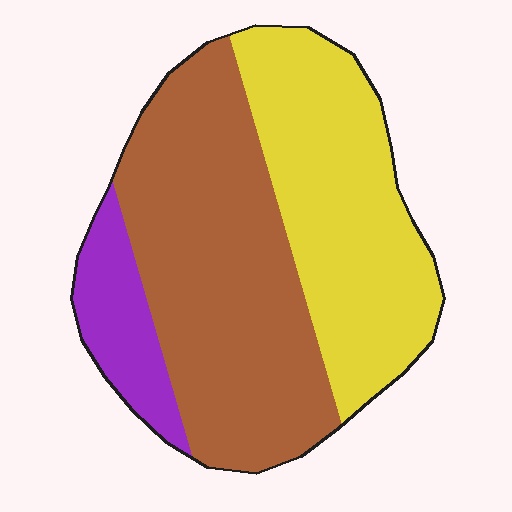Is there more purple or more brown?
Brown.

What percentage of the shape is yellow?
Yellow takes up between a quarter and a half of the shape.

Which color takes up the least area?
Purple, at roughly 10%.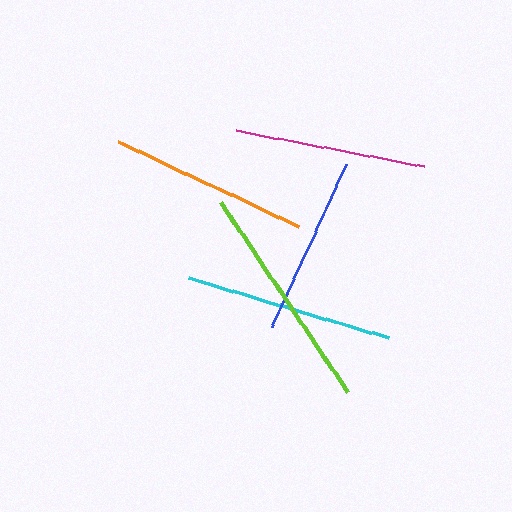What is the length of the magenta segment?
The magenta segment is approximately 191 pixels long.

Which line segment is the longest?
The lime line is the longest at approximately 229 pixels.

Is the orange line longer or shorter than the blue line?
The orange line is longer than the blue line.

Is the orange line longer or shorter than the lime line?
The lime line is longer than the orange line.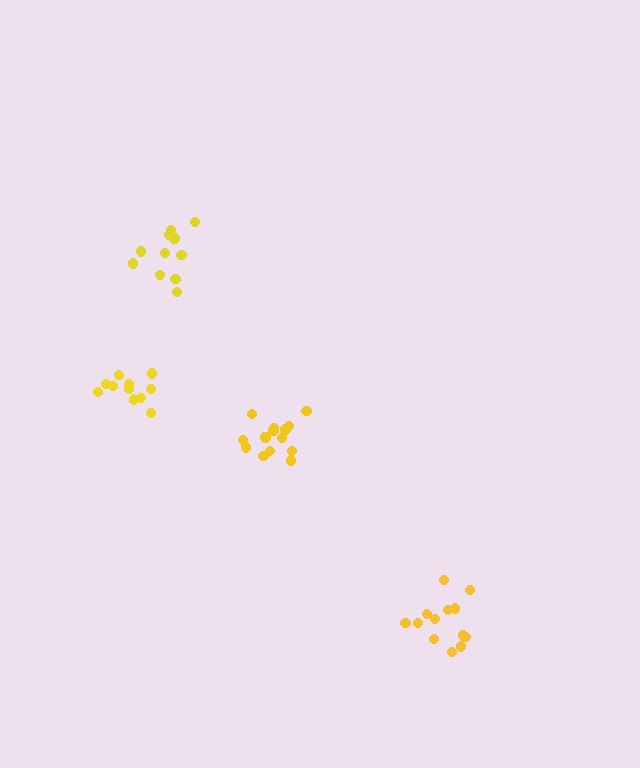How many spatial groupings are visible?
There are 4 spatial groupings.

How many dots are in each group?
Group 1: 11 dots, Group 2: 14 dots, Group 3: 11 dots, Group 4: 13 dots (49 total).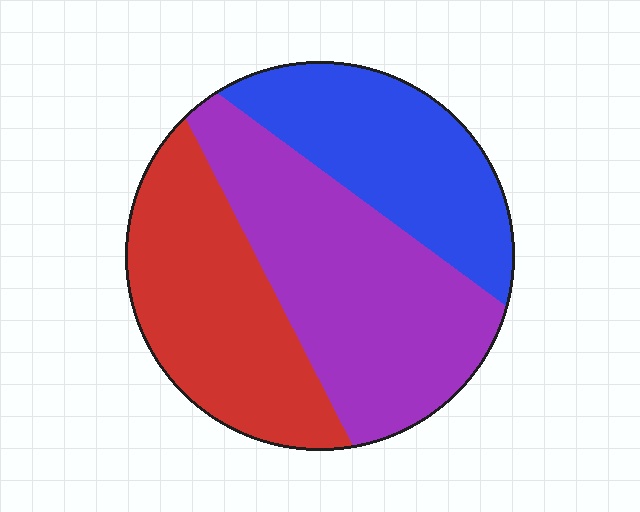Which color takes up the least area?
Blue, at roughly 30%.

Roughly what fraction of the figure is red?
Red covers 32% of the figure.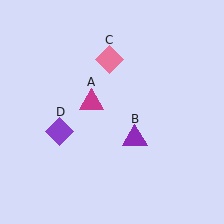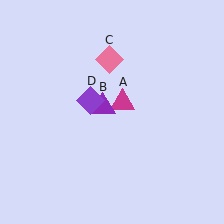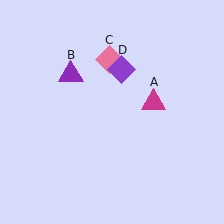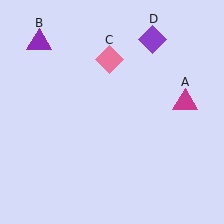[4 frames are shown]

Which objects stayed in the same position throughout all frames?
Pink diamond (object C) remained stationary.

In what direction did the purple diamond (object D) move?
The purple diamond (object D) moved up and to the right.